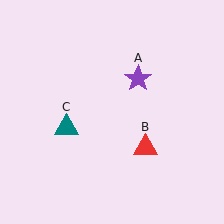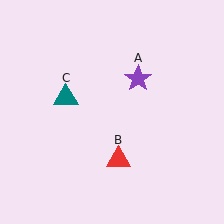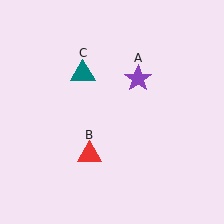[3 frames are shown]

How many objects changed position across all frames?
2 objects changed position: red triangle (object B), teal triangle (object C).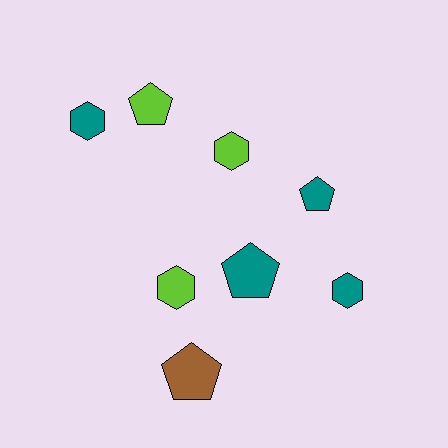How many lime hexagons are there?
There are 2 lime hexagons.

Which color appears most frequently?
Teal, with 4 objects.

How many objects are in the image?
There are 8 objects.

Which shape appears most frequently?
Hexagon, with 4 objects.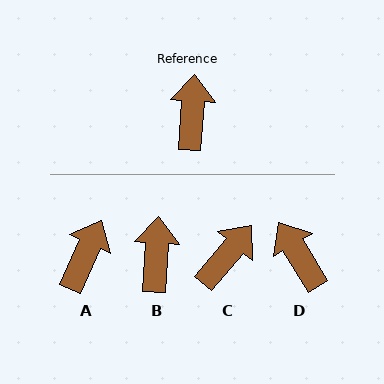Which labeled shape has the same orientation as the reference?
B.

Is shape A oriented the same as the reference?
No, it is off by about 21 degrees.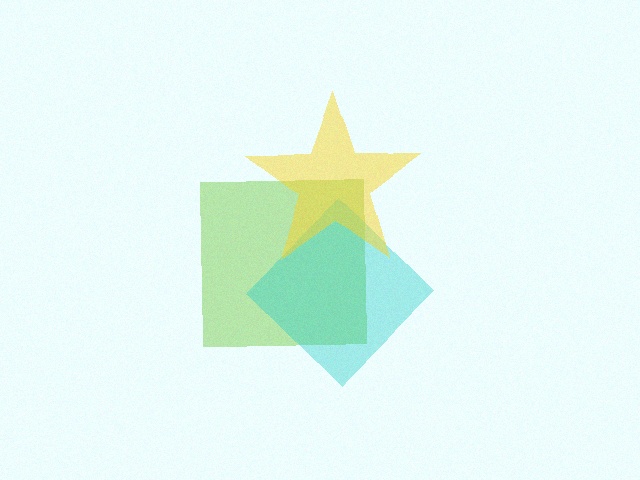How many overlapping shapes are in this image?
There are 3 overlapping shapes in the image.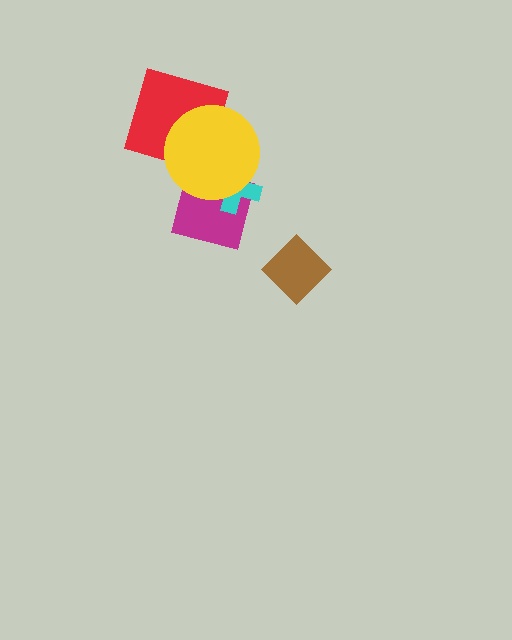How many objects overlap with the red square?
1 object overlaps with the red square.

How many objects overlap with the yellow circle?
3 objects overlap with the yellow circle.